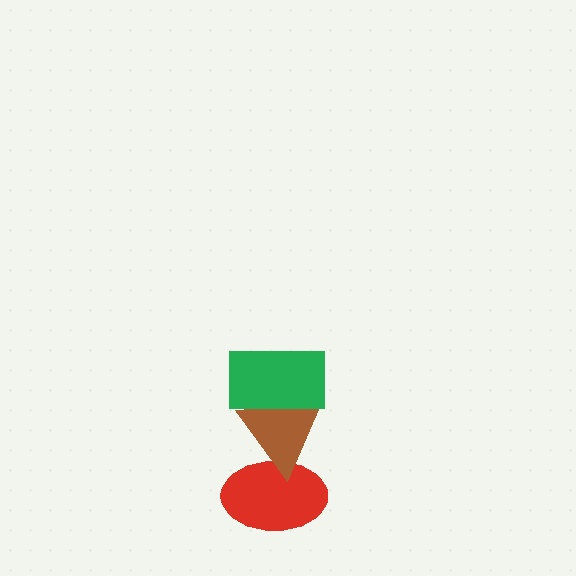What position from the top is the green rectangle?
The green rectangle is 1st from the top.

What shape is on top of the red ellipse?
The brown triangle is on top of the red ellipse.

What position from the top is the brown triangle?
The brown triangle is 2nd from the top.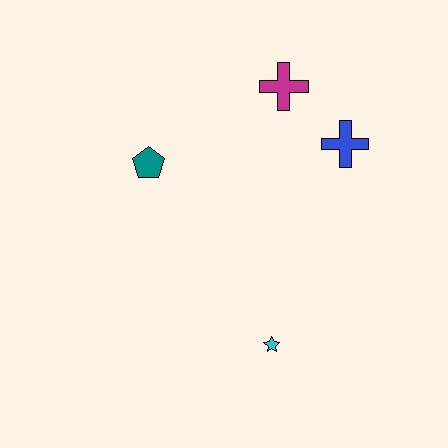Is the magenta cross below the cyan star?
No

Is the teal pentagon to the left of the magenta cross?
Yes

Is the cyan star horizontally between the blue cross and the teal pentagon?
Yes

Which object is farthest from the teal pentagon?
The cyan star is farthest from the teal pentagon.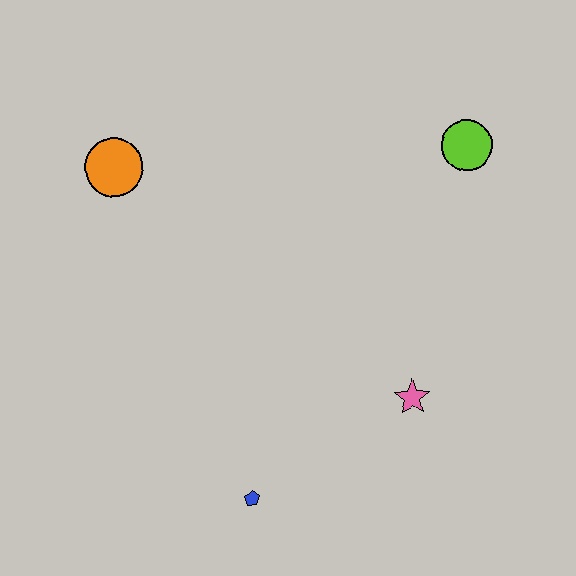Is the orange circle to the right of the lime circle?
No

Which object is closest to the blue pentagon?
The pink star is closest to the blue pentagon.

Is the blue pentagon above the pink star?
No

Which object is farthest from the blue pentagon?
The lime circle is farthest from the blue pentagon.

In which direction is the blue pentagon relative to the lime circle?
The blue pentagon is below the lime circle.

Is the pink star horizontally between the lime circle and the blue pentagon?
Yes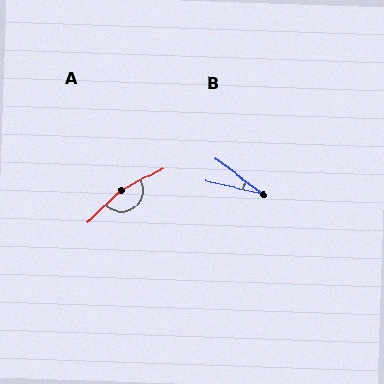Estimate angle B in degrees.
Approximately 24 degrees.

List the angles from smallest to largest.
B (24°), A (164°).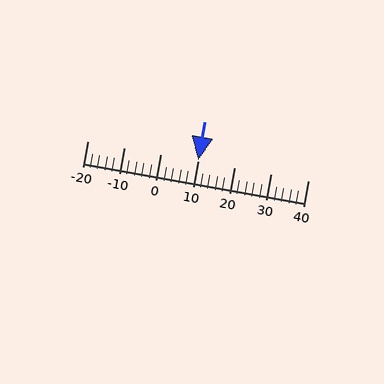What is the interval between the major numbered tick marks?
The major tick marks are spaced 10 units apart.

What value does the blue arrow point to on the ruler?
The blue arrow points to approximately 10.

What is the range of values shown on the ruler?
The ruler shows values from -20 to 40.